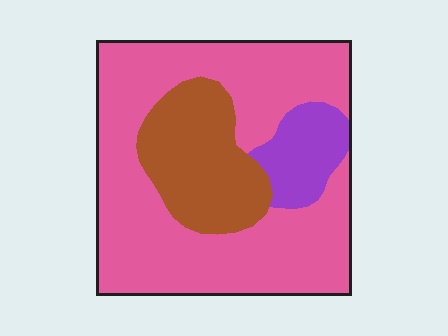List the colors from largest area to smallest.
From largest to smallest: pink, brown, purple.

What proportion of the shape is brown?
Brown takes up about one fifth (1/5) of the shape.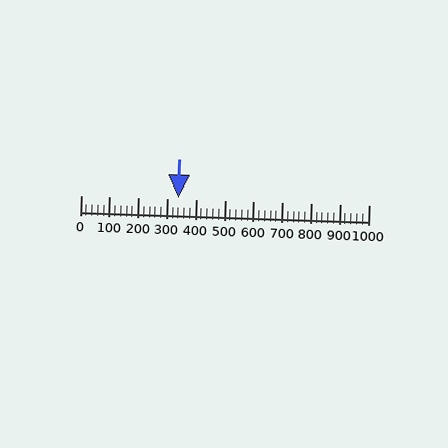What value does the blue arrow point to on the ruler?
The blue arrow points to approximately 340.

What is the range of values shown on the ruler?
The ruler shows values from 0 to 1000.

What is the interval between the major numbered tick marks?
The major tick marks are spaced 100 units apart.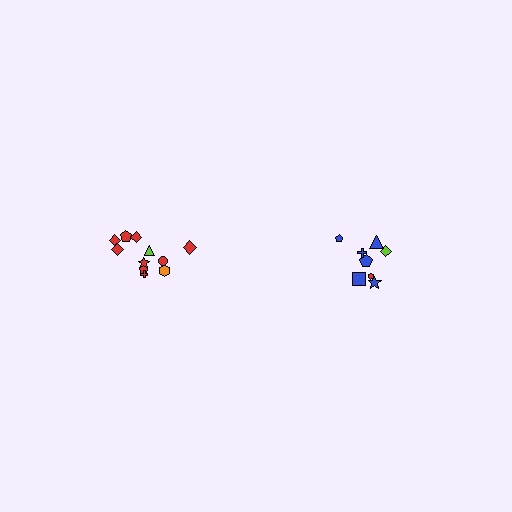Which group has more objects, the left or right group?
The left group.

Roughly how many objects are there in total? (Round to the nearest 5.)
Roughly 20 objects in total.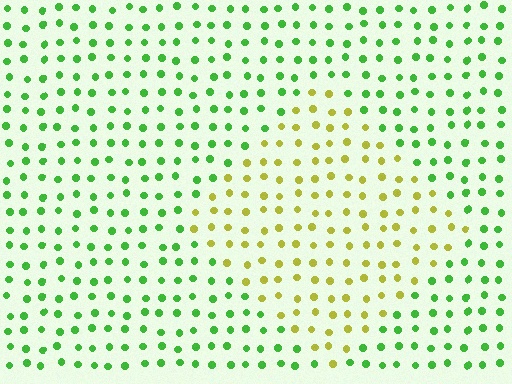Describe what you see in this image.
The image is filled with small green elements in a uniform arrangement. A diamond-shaped region is visible where the elements are tinted to a slightly different hue, forming a subtle color boundary.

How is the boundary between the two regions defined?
The boundary is defined purely by a slight shift in hue (about 53 degrees). Spacing, size, and orientation are identical on both sides.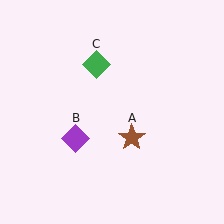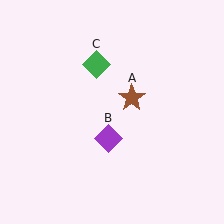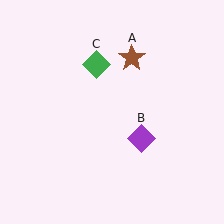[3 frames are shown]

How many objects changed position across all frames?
2 objects changed position: brown star (object A), purple diamond (object B).